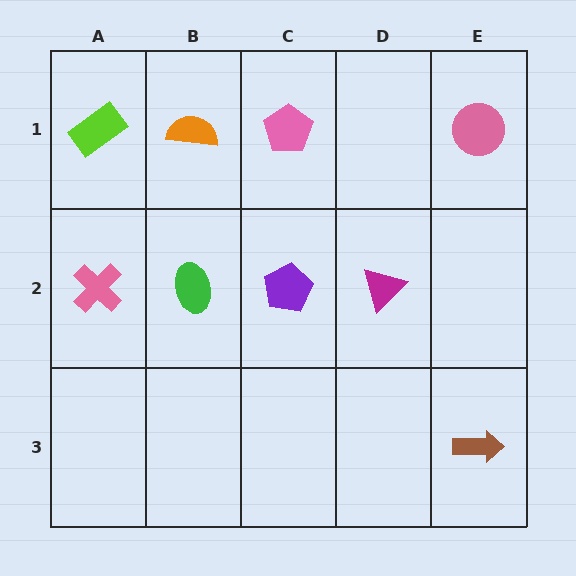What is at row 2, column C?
A purple pentagon.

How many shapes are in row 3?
1 shape.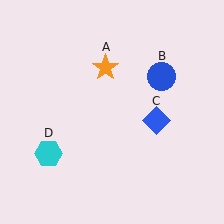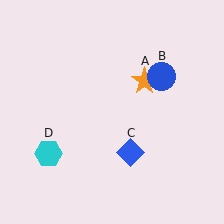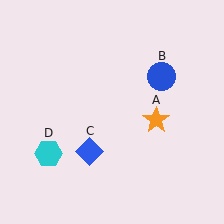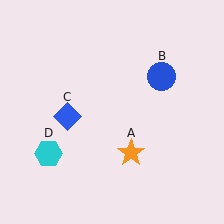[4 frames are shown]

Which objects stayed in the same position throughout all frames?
Blue circle (object B) and cyan hexagon (object D) remained stationary.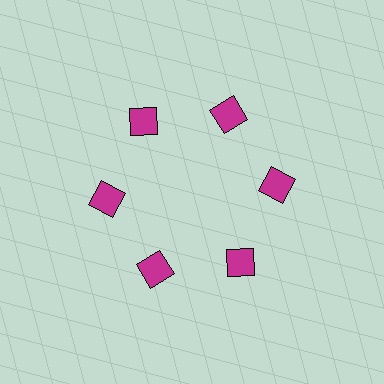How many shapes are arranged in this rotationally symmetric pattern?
There are 6 shapes, arranged in 6 groups of 1.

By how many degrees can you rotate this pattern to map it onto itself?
The pattern maps onto itself every 60 degrees of rotation.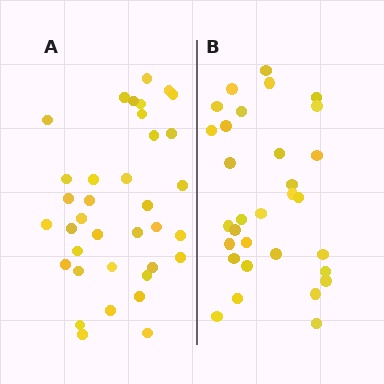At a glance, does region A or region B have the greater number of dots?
Region A (the left region) has more dots.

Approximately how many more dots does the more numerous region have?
Region A has about 5 more dots than region B.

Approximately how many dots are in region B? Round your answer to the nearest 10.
About 30 dots. (The exact count is 31, which rounds to 30.)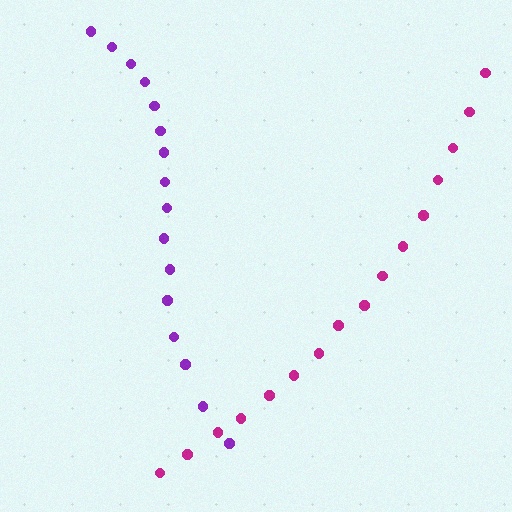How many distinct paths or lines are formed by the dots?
There are 2 distinct paths.